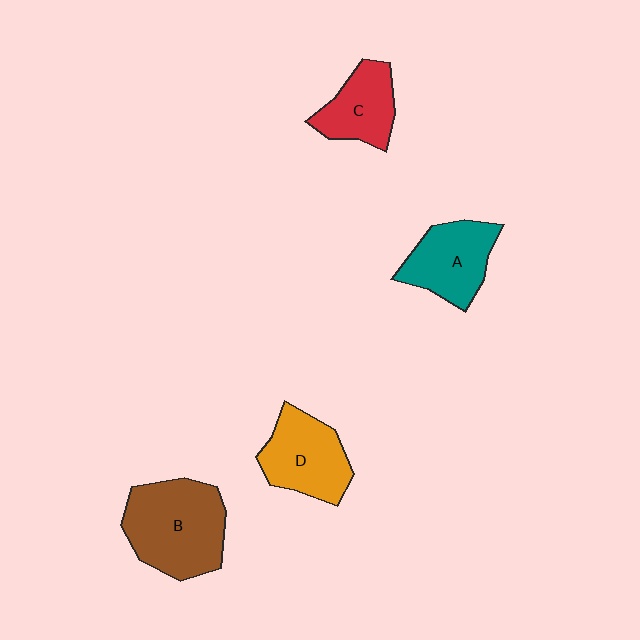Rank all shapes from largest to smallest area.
From largest to smallest: B (brown), D (orange), A (teal), C (red).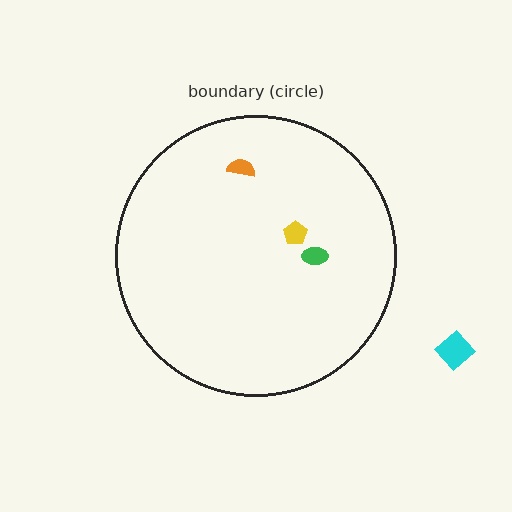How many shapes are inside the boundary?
3 inside, 1 outside.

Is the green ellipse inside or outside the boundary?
Inside.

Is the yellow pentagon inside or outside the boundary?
Inside.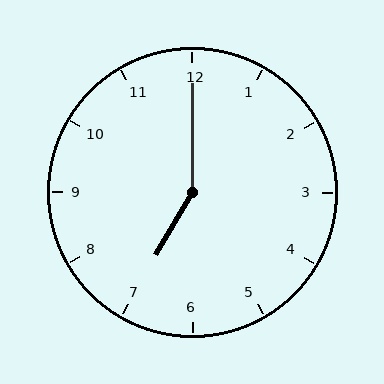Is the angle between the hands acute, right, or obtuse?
It is obtuse.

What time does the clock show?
7:00.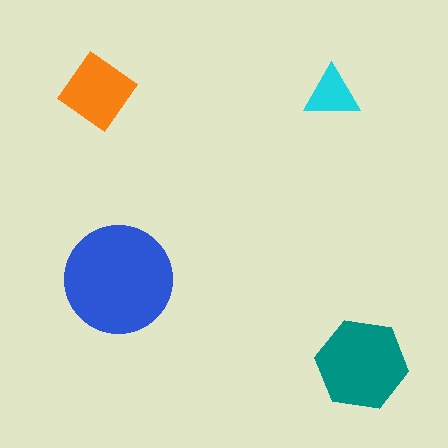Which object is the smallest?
The cyan triangle.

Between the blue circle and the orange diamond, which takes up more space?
The blue circle.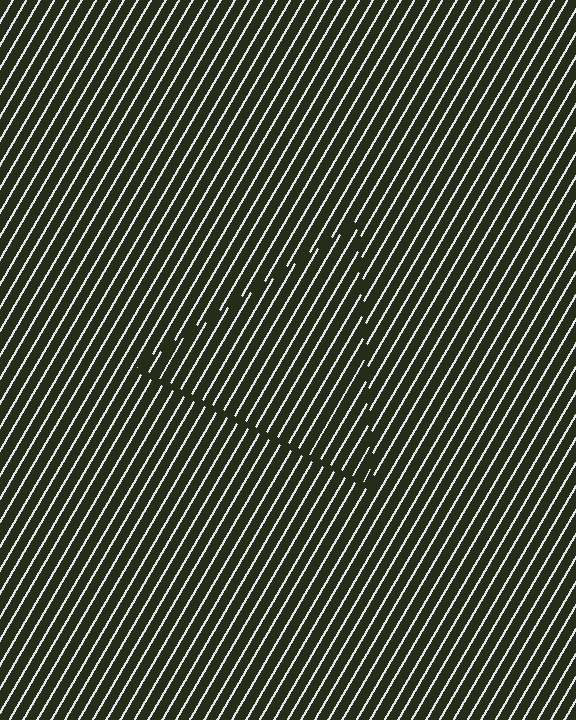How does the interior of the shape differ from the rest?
The interior of the shape contains the same grating, shifted by half a period — the contour is defined by the phase discontinuity where line-ends from the inner and outer gratings abut.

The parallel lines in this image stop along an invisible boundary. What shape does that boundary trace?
An illusory triangle. The interior of the shape contains the same grating, shifted by half a period — the contour is defined by the phase discontinuity where line-ends from the inner and outer gratings abut.